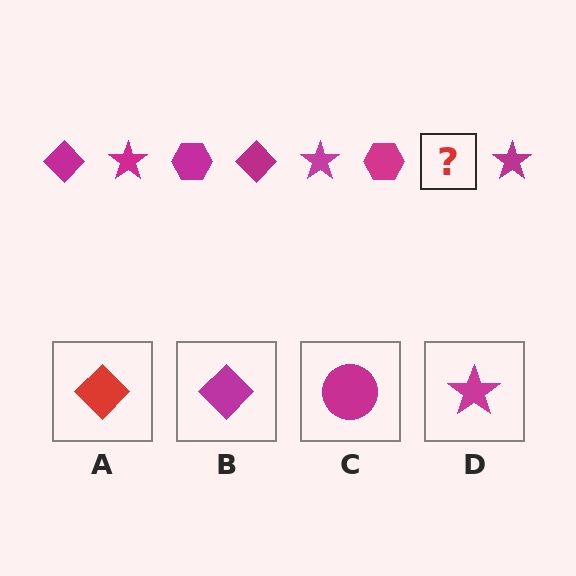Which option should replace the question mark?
Option B.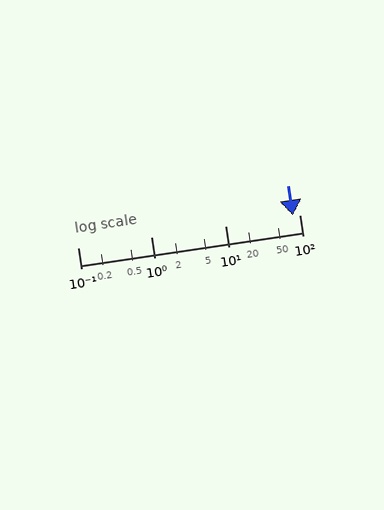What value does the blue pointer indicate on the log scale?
The pointer indicates approximately 83.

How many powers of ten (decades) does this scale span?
The scale spans 3 decades, from 0.1 to 100.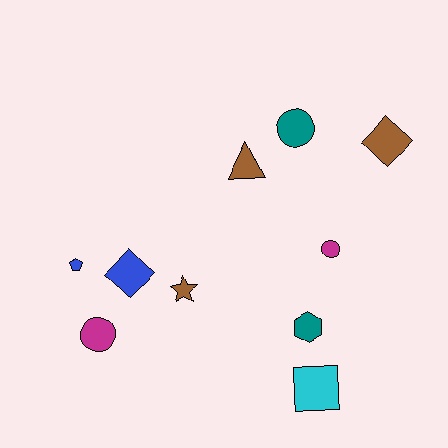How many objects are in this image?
There are 10 objects.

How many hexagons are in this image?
There is 1 hexagon.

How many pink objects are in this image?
There are no pink objects.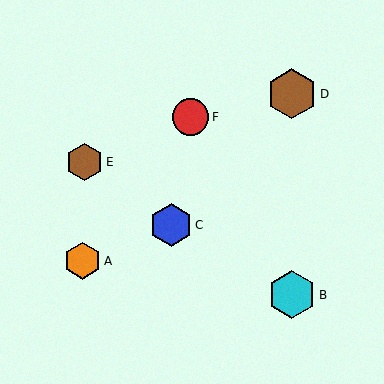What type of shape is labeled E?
Shape E is a brown hexagon.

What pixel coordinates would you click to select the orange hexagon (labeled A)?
Click at (82, 261) to select the orange hexagon A.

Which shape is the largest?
The brown hexagon (labeled D) is the largest.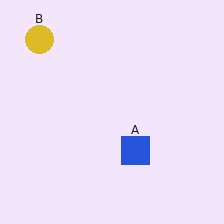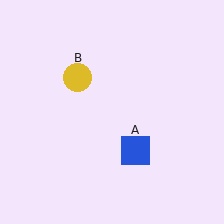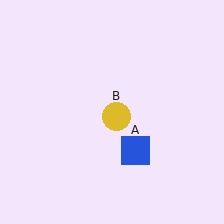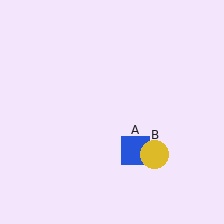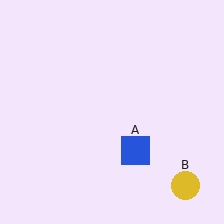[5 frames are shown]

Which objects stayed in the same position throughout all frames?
Blue square (object A) remained stationary.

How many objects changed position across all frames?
1 object changed position: yellow circle (object B).